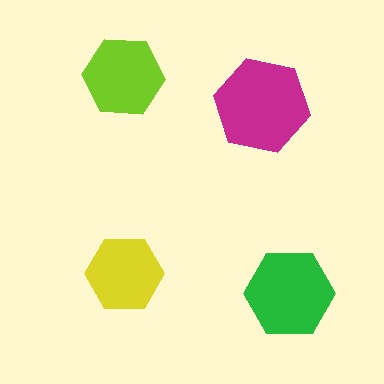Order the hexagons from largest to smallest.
the magenta one, the green one, the lime one, the yellow one.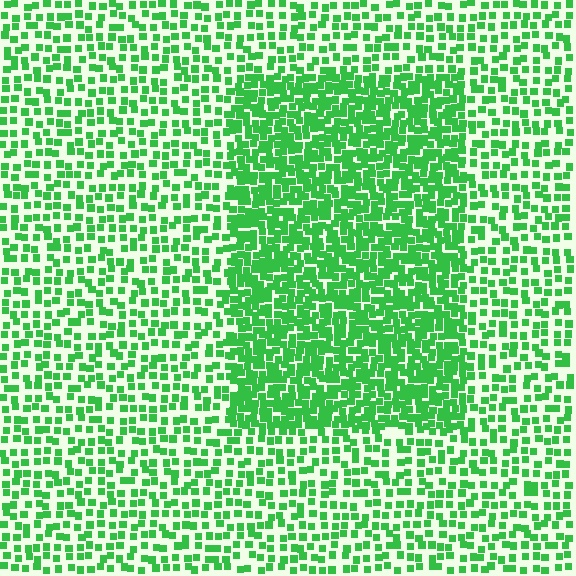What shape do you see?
I see a rectangle.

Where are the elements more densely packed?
The elements are more densely packed inside the rectangle boundary.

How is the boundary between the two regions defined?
The boundary is defined by a change in element density (approximately 2.1x ratio). All elements are the same color, size, and shape.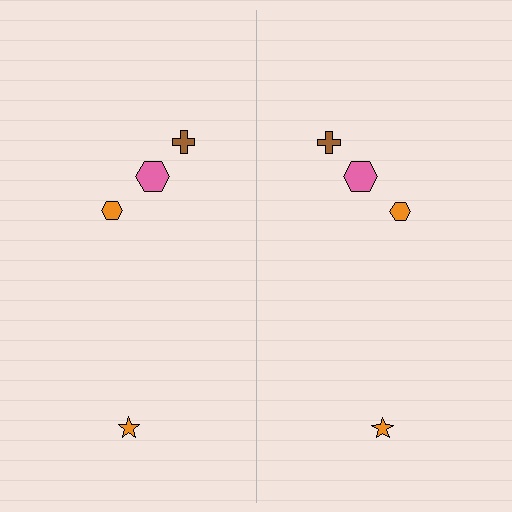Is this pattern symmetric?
Yes, this pattern has bilateral (reflection) symmetry.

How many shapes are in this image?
There are 8 shapes in this image.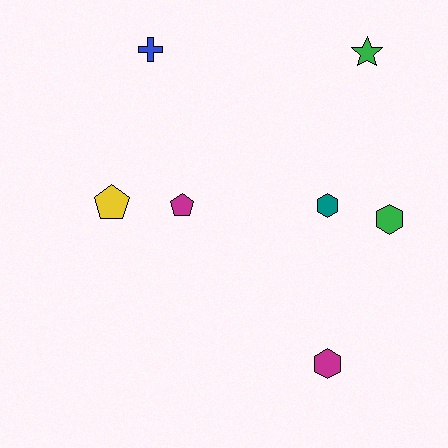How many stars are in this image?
There is 1 star.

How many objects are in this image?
There are 7 objects.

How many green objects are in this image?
There are 2 green objects.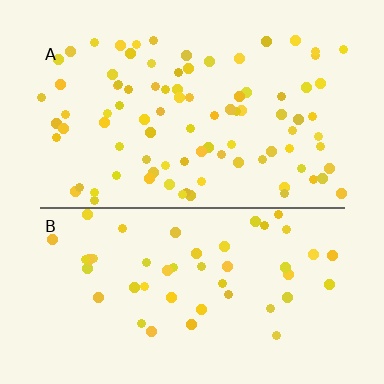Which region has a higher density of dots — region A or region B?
A (the top).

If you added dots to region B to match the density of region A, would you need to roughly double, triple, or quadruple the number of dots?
Approximately double.